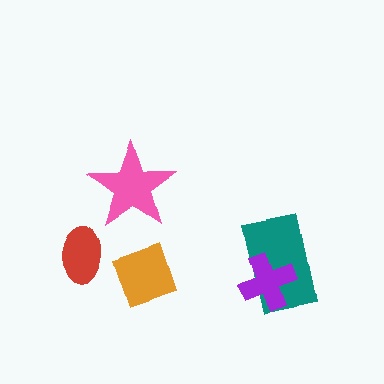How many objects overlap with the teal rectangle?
1 object overlaps with the teal rectangle.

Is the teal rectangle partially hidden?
Yes, it is partially covered by another shape.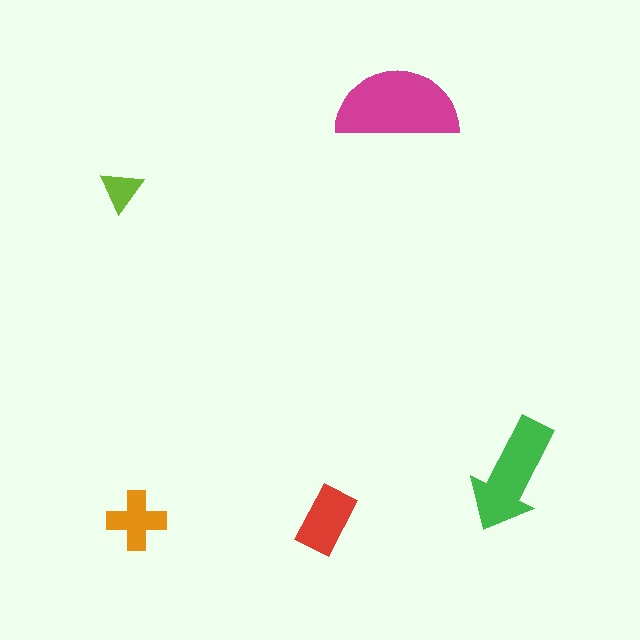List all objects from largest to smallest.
The magenta semicircle, the green arrow, the red rectangle, the orange cross, the lime triangle.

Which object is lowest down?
The orange cross is bottommost.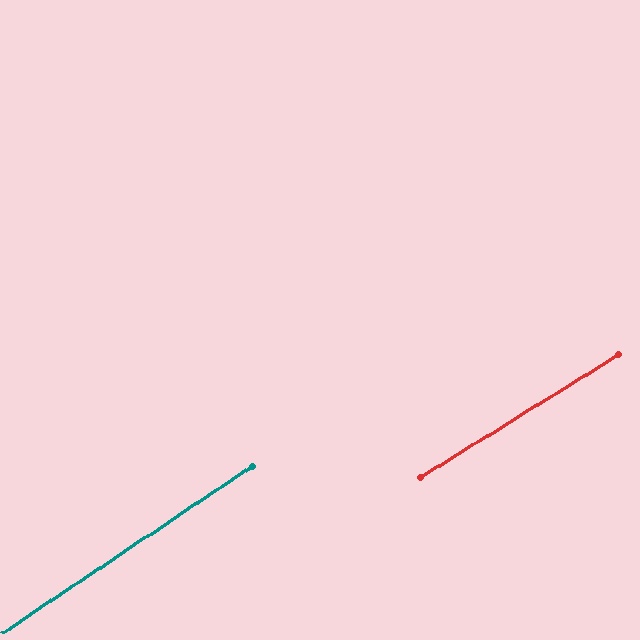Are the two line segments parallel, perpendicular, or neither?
Parallel — their directions differ by only 1.9°.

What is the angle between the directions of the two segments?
Approximately 2 degrees.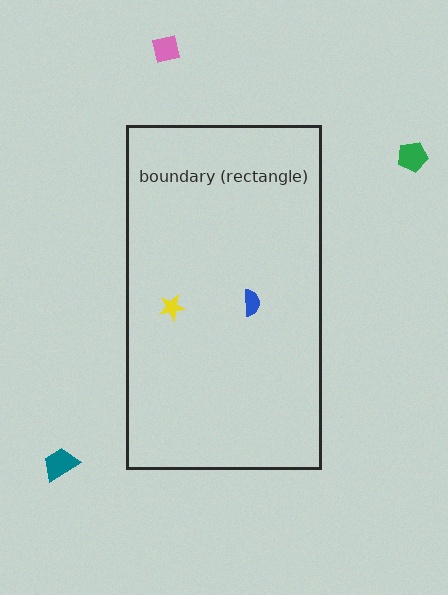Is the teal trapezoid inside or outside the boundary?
Outside.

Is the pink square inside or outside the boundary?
Outside.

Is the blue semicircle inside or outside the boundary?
Inside.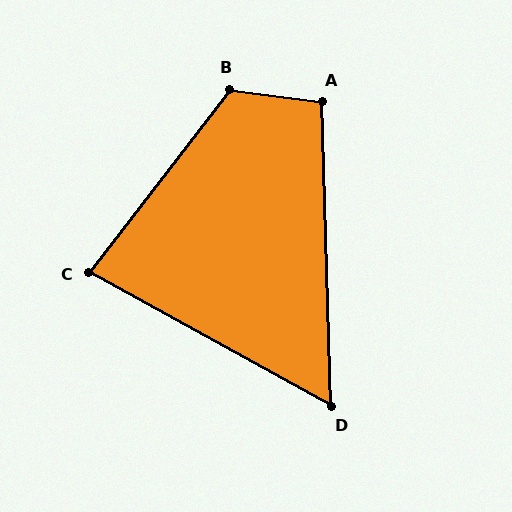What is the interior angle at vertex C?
Approximately 81 degrees (acute).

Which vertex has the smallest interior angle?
D, at approximately 59 degrees.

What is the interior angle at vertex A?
Approximately 99 degrees (obtuse).